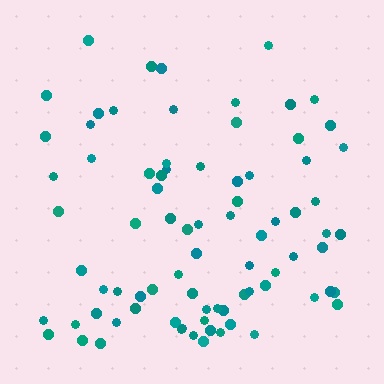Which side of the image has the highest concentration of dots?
The bottom.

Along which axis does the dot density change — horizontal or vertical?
Vertical.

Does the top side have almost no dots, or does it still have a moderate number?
Still a moderate number, just noticeably fewer than the bottom.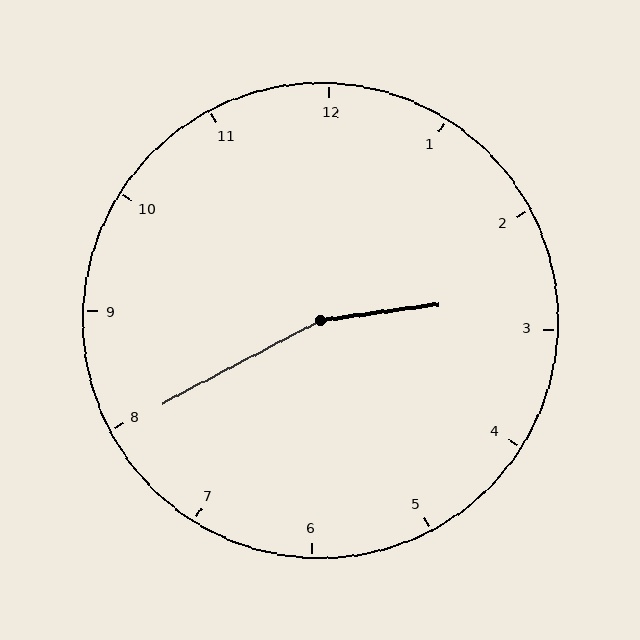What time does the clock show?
2:40.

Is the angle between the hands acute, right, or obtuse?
It is obtuse.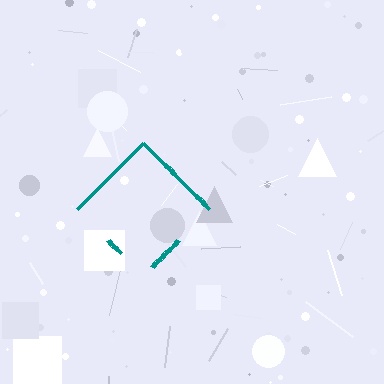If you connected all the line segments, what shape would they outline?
They would outline a diamond.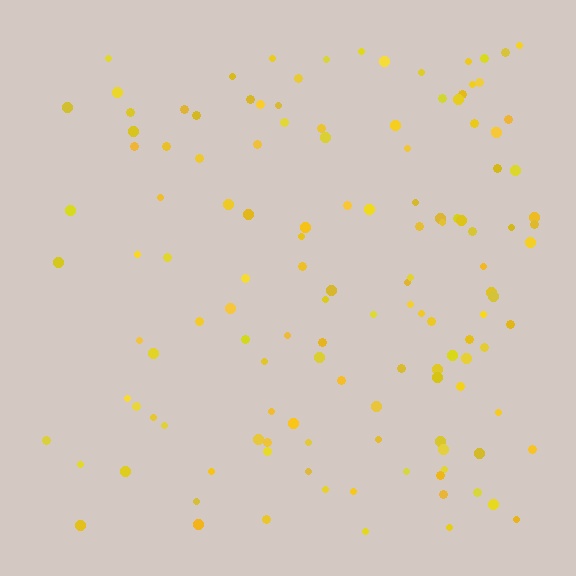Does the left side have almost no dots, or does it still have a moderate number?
Still a moderate number, just noticeably fewer than the right.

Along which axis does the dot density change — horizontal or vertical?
Horizontal.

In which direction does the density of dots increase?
From left to right, with the right side densest.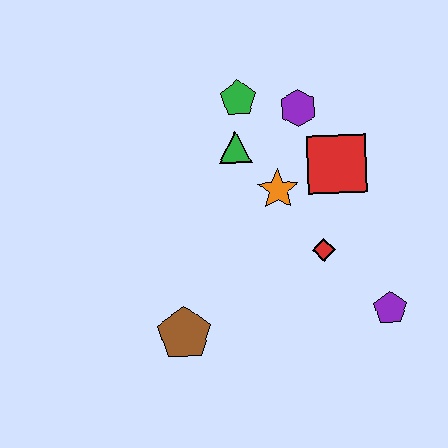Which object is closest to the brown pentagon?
The red diamond is closest to the brown pentagon.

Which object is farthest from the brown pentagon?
The purple hexagon is farthest from the brown pentagon.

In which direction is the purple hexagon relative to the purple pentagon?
The purple hexagon is above the purple pentagon.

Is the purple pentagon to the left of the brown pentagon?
No